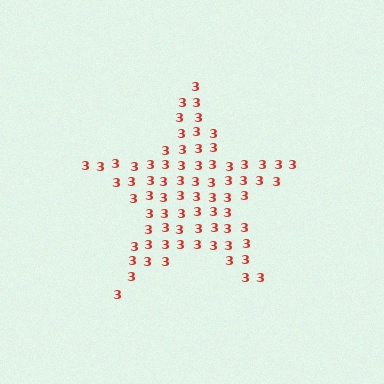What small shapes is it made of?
It is made of small digit 3's.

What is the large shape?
The large shape is a star.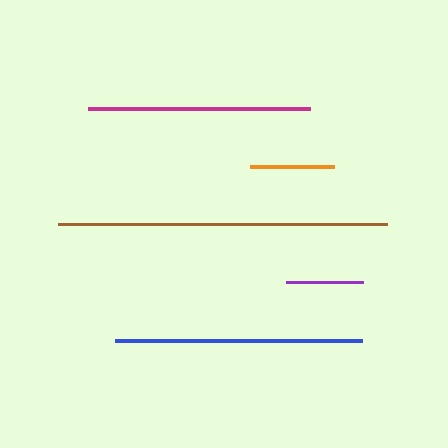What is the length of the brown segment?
The brown segment is approximately 328 pixels long.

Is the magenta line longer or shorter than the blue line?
The blue line is longer than the magenta line.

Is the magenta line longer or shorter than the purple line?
The magenta line is longer than the purple line.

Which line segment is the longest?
The brown line is the longest at approximately 328 pixels.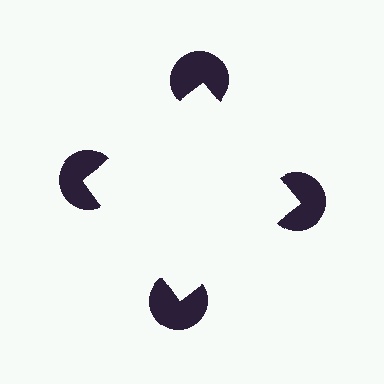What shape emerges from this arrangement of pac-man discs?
An illusory square — its edges are inferred from the aligned wedge cuts in the pac-man discs, not physically drawn.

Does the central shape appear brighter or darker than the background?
It typically appears slightly brighter than the background, even though no actual brightness change is drawn.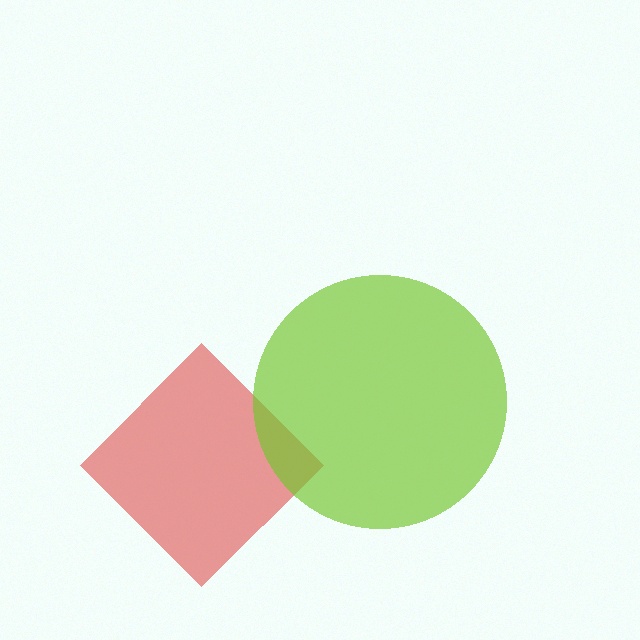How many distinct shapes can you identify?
There are 2 distinct shapes: a red diamond, a lime circle.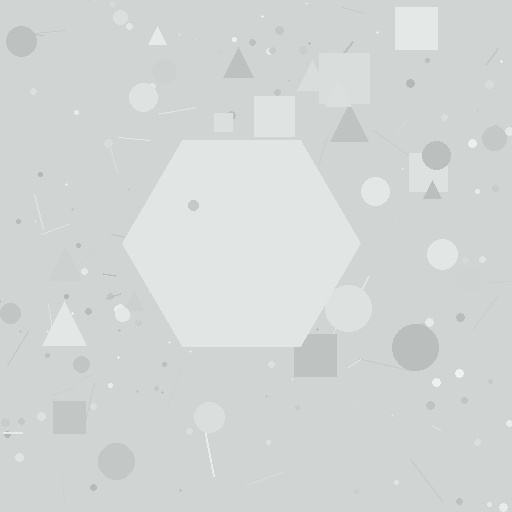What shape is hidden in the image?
A hexagon is hidden in the image.